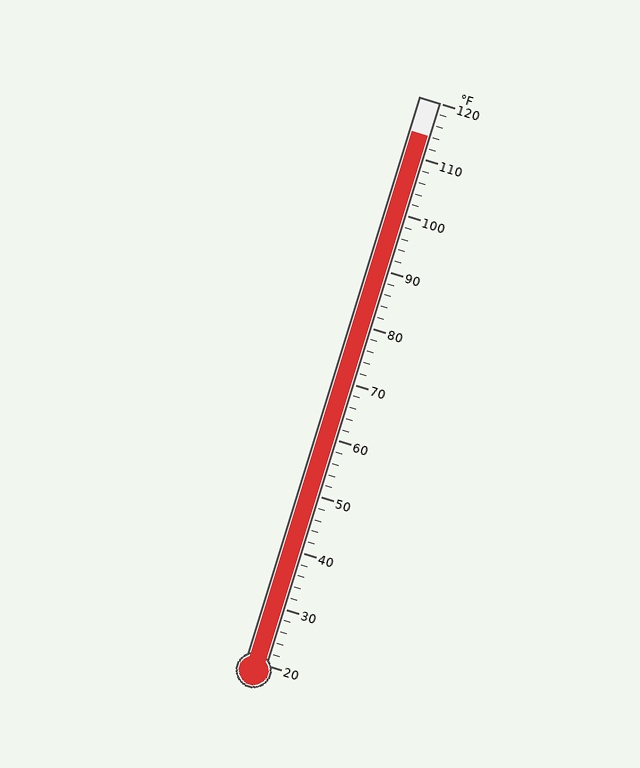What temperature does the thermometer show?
The thermometer shows approximately 114°F.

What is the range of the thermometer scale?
The thermometer scale ranges from 20°F to 120°F.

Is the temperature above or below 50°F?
The temperature is above 50°F.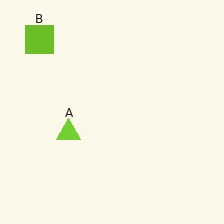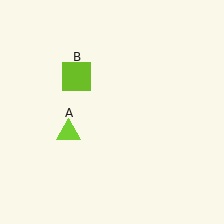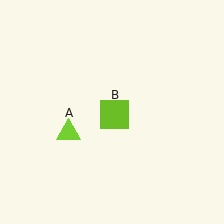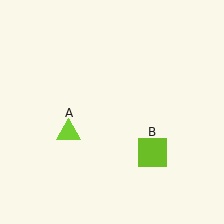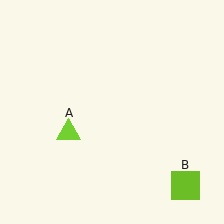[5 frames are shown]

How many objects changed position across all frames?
1 object changed position: lime square (object B).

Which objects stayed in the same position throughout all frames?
Lime triangle (object A) remained stationary.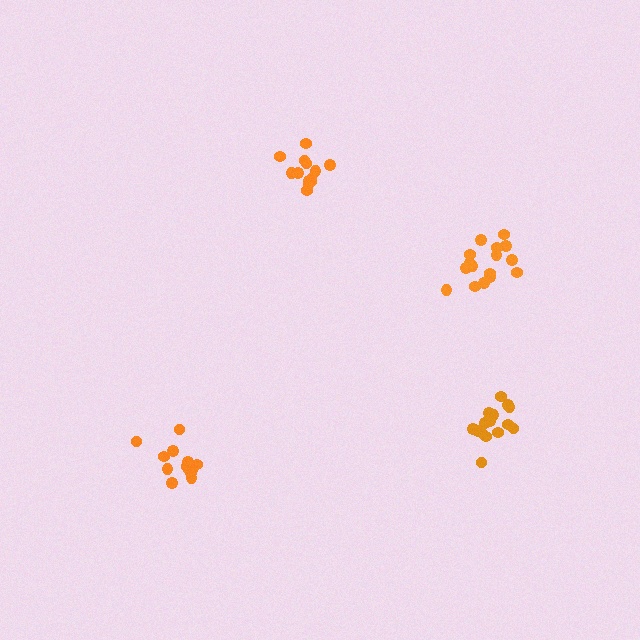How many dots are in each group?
Group 1: 13 dots, Group 2: 13 dots, Group 3: 15 dots, Group 4: 16 dots (57 total).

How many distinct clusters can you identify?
There are 4 distinct clusters.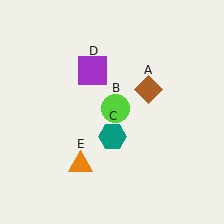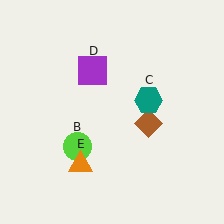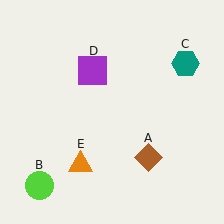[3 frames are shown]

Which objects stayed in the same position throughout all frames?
Purple square (object D) and orange triangle (object E) remained stationary.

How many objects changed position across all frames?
3 objects changed position: brown diamond (object A), lime circle (object B), teal hexagon (object C).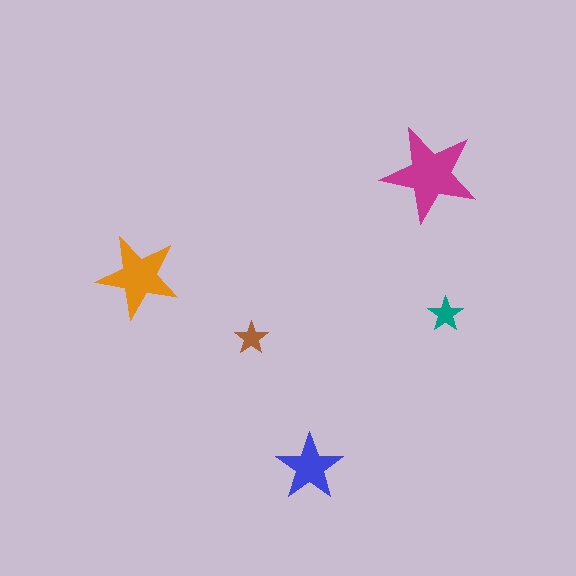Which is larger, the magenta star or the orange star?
The magenta one.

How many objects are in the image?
There are 5 objects in the image.